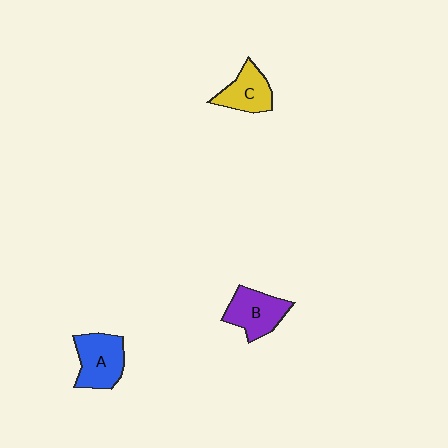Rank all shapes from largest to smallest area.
From largest to smallest: A (blue), B (purple), C (yellow).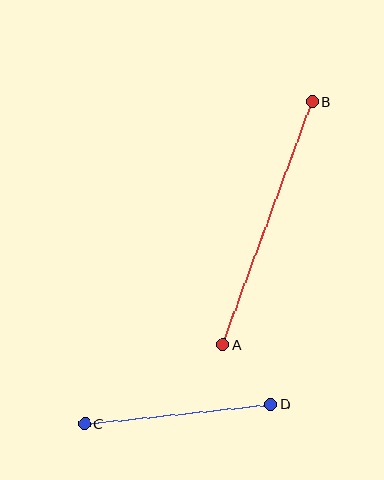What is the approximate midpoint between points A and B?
The midpoint is at approximately (268, 223) pixels.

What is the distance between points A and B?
The distance is approximately 259 pixels.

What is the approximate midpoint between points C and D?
The midpoint is at approximately (178, 414) pixels.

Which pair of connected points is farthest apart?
Points A and B are farthest apart.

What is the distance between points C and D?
The distance is approximately 188 pixels.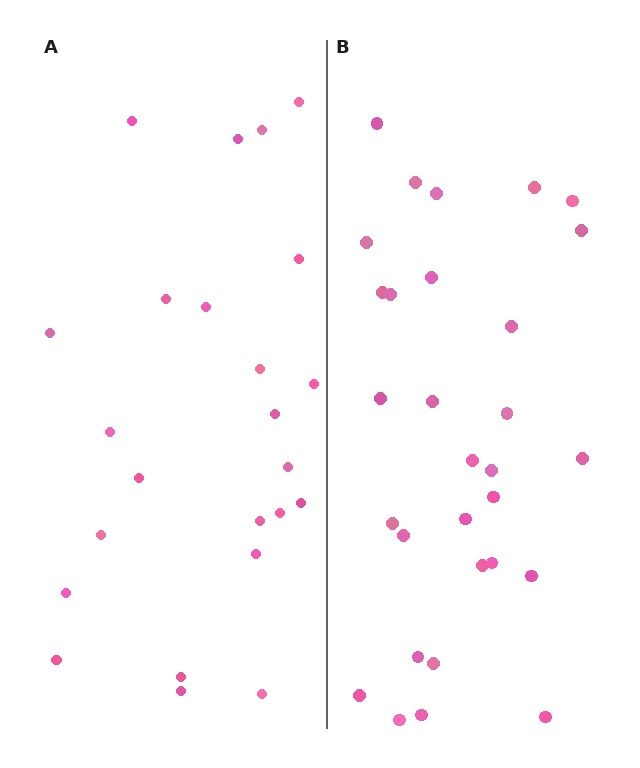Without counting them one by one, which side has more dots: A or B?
Region B (the right region) has more dots.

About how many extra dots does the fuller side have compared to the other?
Region B has about 6 more dots than region A.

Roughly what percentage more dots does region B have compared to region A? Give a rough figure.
About 25% more.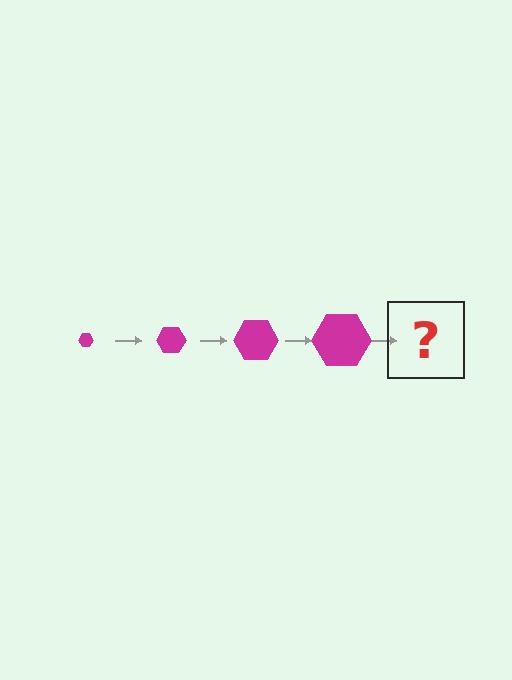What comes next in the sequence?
The next element should be a magenta hexagon, larger than the previous one.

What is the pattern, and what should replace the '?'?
The pattern is that the hexagon gets progressively larger each step. The '?' should be a magenta hexagon, larger than the previous one.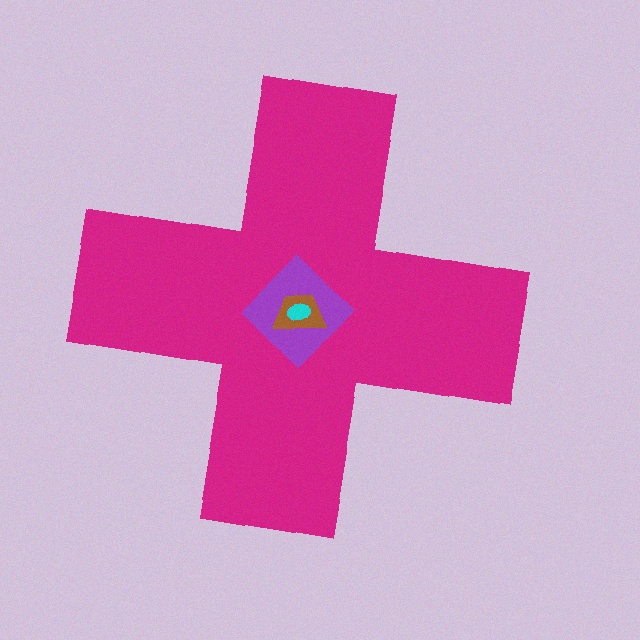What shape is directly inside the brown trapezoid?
The cyan ellipse.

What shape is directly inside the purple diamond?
The brown trapezoid.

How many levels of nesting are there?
4.